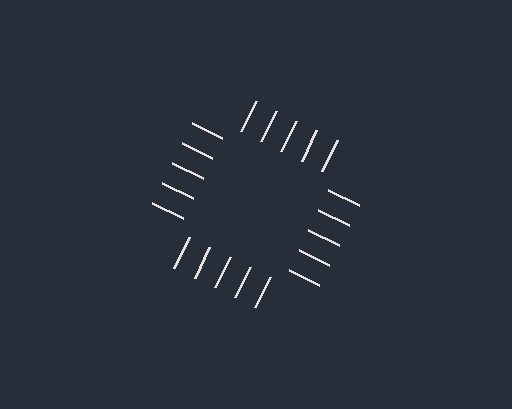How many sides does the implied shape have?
4 sides — the line-ends trace a square.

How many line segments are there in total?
20 — 5 along each of the 4 edges.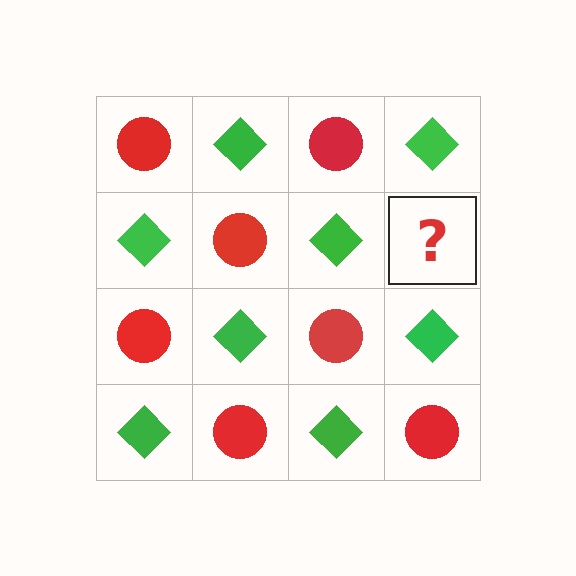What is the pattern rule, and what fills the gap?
The rule is that it alternates red circle and green diamond in a checkerboard pattern. The gap should be filled with a red circle.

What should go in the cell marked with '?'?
The missing cell should contain a red circle.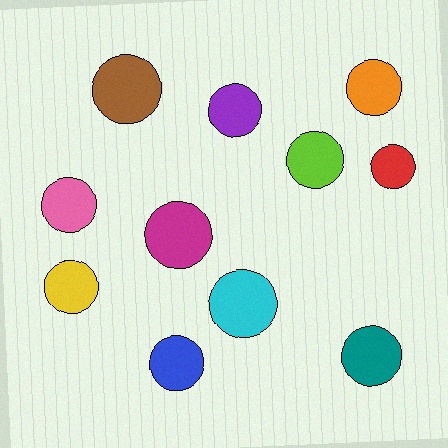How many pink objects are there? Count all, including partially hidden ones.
There is 1 pink object.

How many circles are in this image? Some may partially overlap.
There are 11 circles.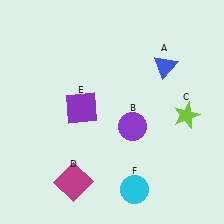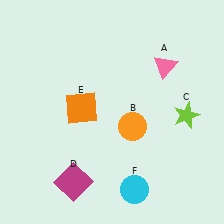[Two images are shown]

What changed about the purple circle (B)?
In Image 1, B is purple. In Image 2, it changed to orange.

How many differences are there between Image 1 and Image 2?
There are 3 differences between the two images.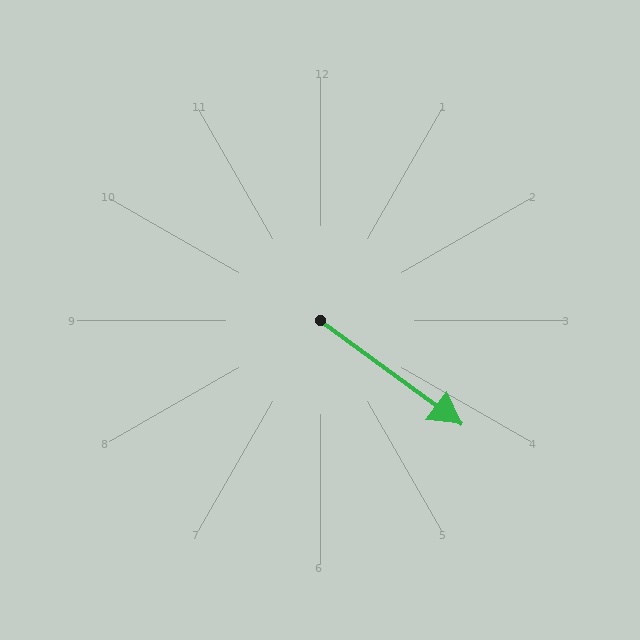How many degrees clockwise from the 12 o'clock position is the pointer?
Approximately 126 degrees.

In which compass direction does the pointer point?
Southeast.